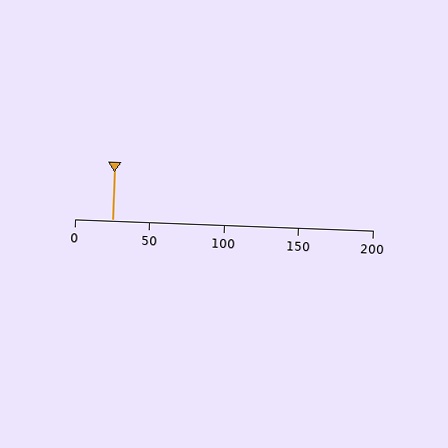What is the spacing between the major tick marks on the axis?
The major ticks are spaced 50 apart.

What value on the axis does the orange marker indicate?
The marker indicates approximately 25.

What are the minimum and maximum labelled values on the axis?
The axis runs from 0 to 200.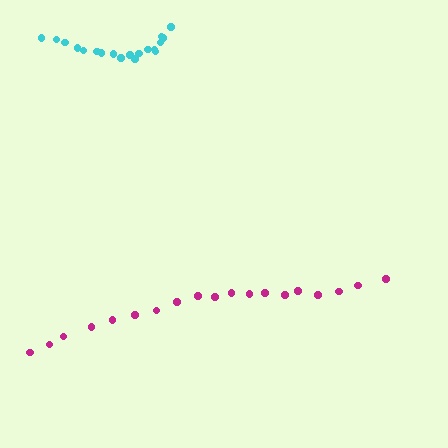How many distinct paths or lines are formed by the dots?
There are 2 distinct paths.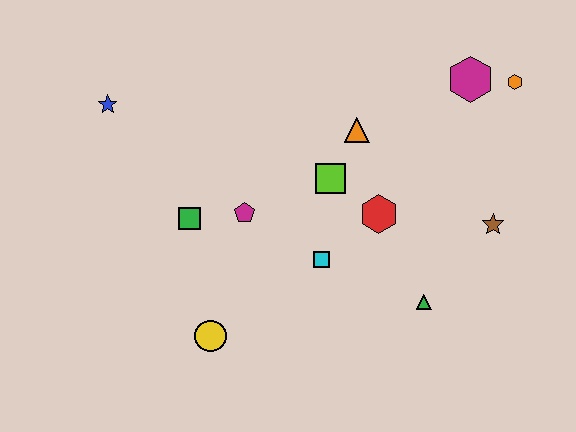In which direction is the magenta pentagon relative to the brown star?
The magenta pentagon is to the left of the brown star.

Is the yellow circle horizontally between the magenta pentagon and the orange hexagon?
No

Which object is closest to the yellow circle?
The green square is closest to the yellow circle.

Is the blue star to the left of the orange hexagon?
Yes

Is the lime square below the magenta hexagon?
Yes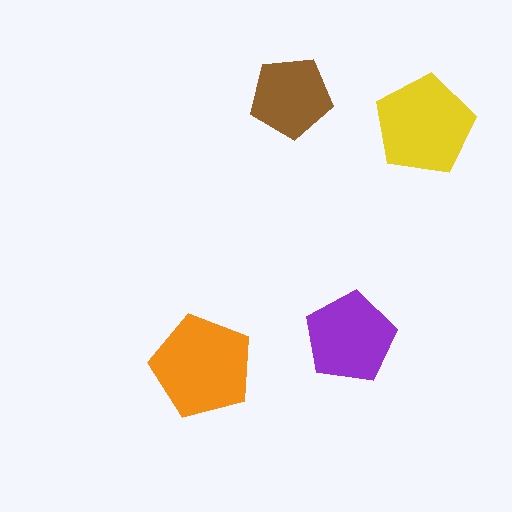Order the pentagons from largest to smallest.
the orange one, the yellow one, the purple one, the brown one.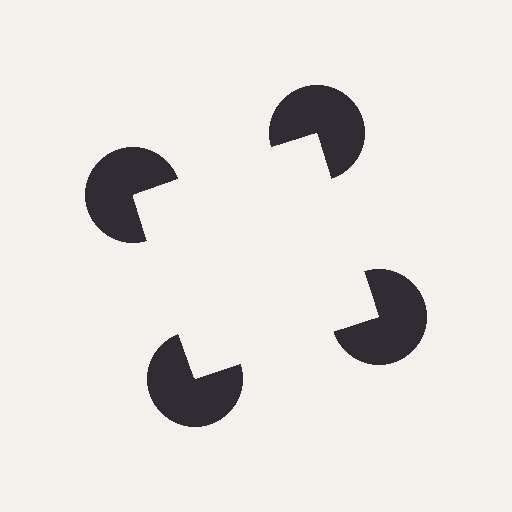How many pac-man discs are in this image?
There are 4 — one at each vertex of the illusory square.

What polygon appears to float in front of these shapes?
An illusory square — its edges are inferred from the aligned wedge cuts in the pac-man discs, not physically drawn.